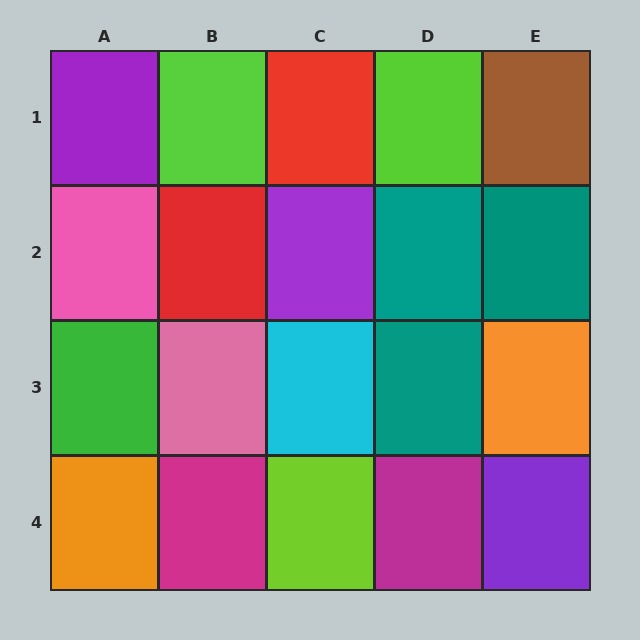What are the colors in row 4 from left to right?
Orange, magenta, lime, magenta, purple.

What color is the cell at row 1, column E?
Brown.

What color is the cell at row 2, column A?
Pink.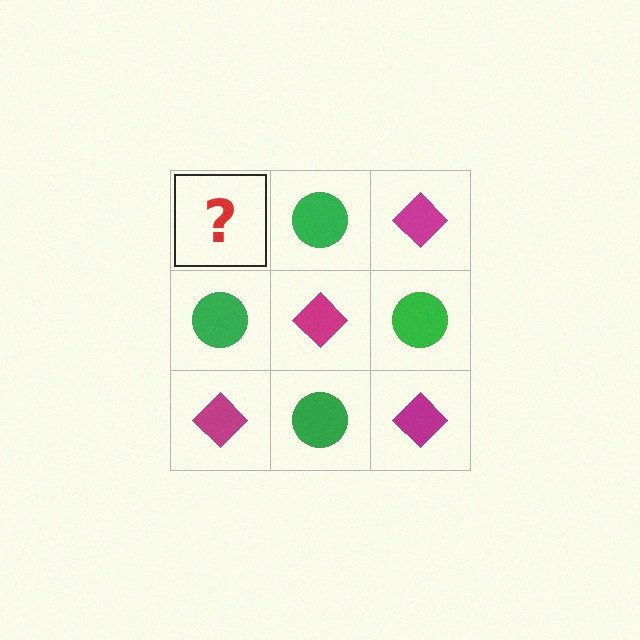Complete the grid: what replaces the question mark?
The question mark should be replaced with a magenta diamond.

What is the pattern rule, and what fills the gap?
The rule is that it alternates magenta diamond and green circle in a checkerboard pattern. The gap should be filled with a magenta diamond.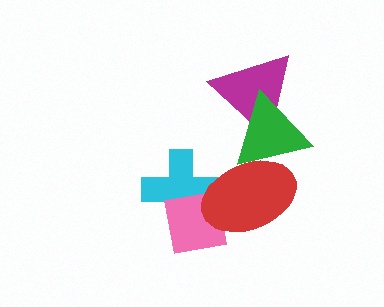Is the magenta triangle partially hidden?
Yes, it is partially covered by another shape.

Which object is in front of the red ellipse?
The green triangle is in front of the red ellipse.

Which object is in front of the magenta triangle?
The green triangle is in front of the magenta triangle.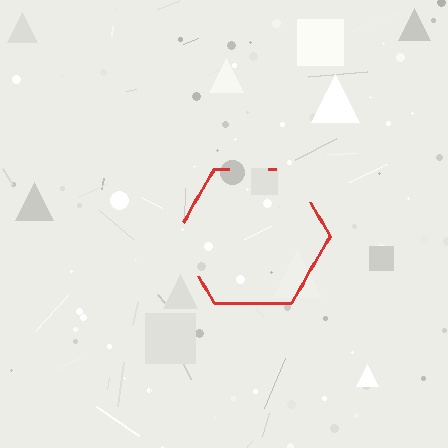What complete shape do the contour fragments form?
The contour fragments form a hexagon.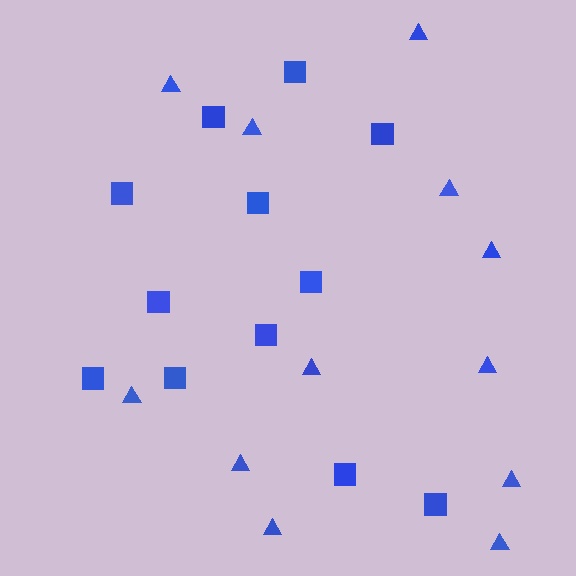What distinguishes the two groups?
There are 2 groups: one group of squares (12) and one group of triangles (12).